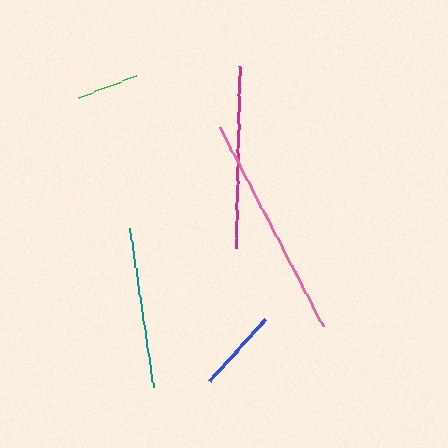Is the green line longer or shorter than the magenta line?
The magenta line is longer than the green line.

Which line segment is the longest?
The pink line is the longest at approximately 224 pixels.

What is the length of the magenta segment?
The magenta segment is approximately 181 pixels long.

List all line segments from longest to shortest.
From longest to shortest: pink, magenta, teal, blue, green.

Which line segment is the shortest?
The green line is the shortest at approximately 61 pixels.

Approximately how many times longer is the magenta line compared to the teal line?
The magenta line is approximately 1.1 times the length of the teal line.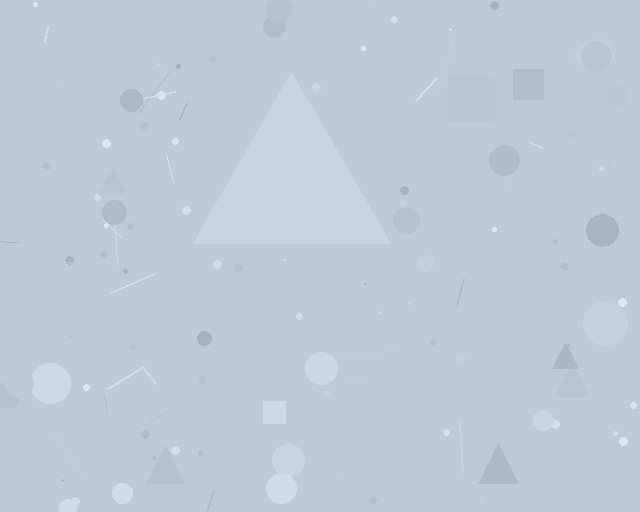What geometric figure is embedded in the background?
A triangle is embedded in the background.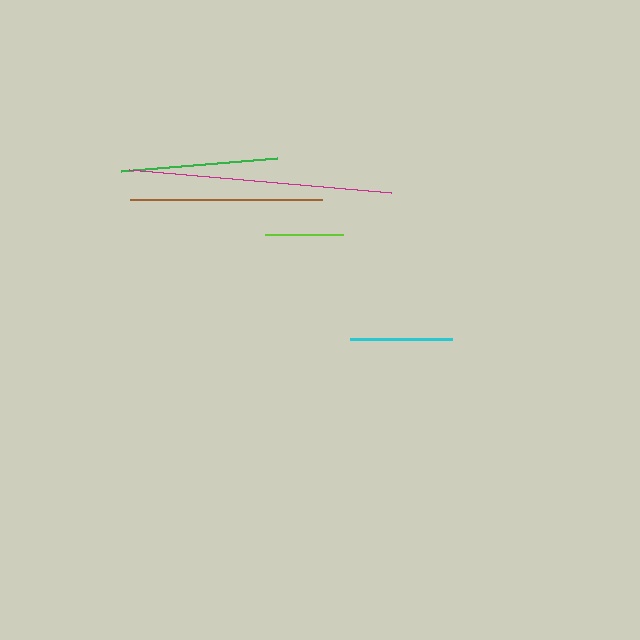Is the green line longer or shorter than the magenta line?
The magenta line is longer than the green line.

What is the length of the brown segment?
The brown segment is approximately 192 pixels long.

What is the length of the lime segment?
The lime segment is approximately 78 pixels long.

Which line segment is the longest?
The magenta line is the longest at approximately 263 pixels.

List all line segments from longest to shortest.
From longest to shortest: magenta, brown, green, cyan, lime.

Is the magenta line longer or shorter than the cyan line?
The magenta line is longer than the cyan line.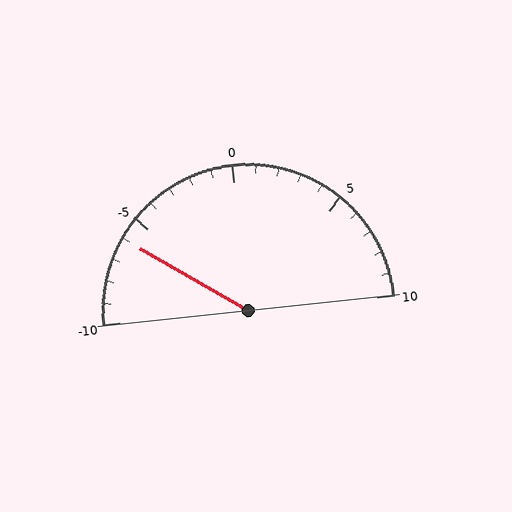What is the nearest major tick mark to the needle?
The nearest major tick mark is -5.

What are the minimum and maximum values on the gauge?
The gauge ranges from -10 to 10.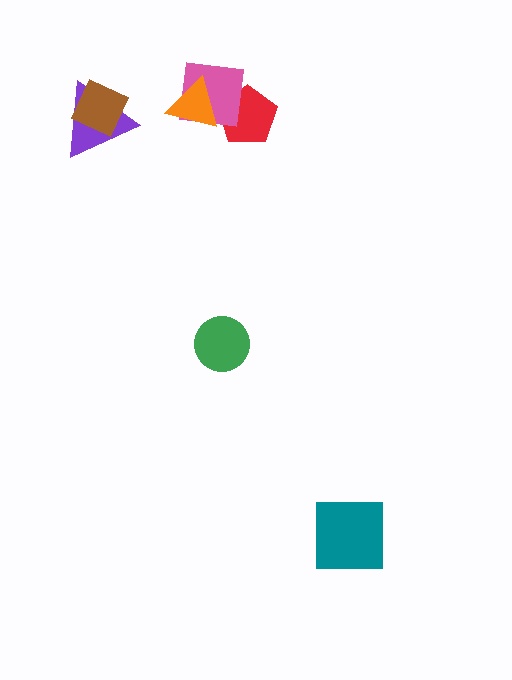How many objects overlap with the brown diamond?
1 object overlaps with the brown diamond.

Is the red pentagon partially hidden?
Yes, it is partially covered by another shape.